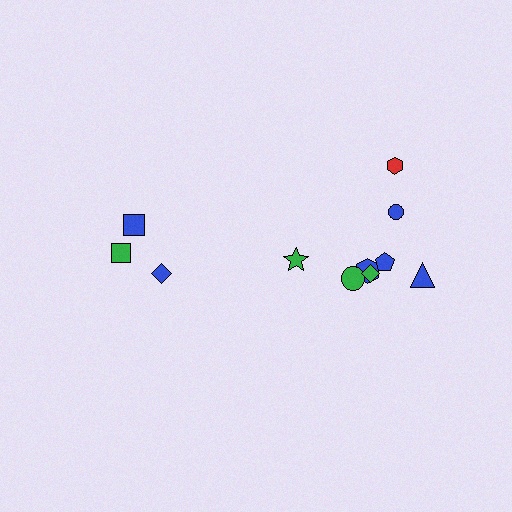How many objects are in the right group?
There are 8 objects.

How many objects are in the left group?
There are 3 objects.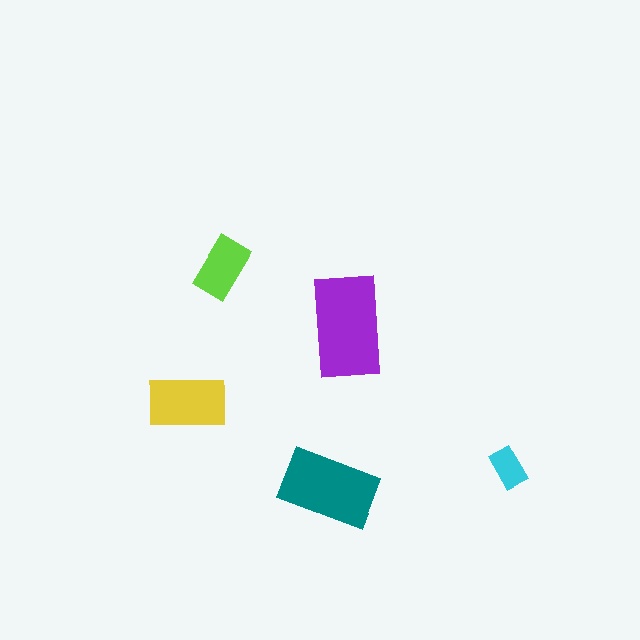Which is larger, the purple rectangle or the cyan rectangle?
The purple one.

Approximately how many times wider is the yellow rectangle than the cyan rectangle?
About 2 times wider.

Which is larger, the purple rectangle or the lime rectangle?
The purple one.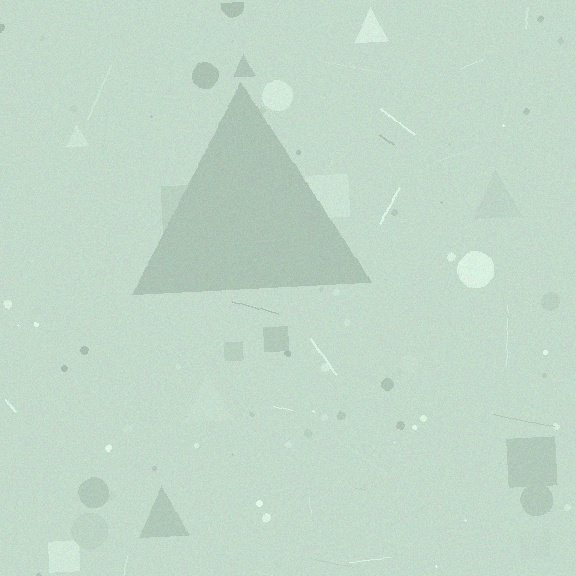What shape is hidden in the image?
A triangle is hidden in the image.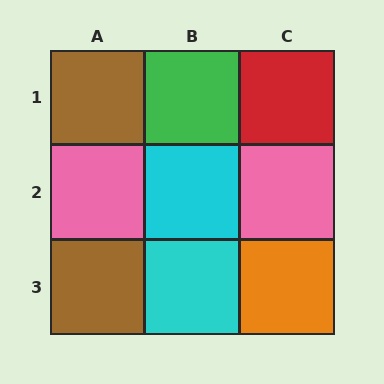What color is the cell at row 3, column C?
Orange.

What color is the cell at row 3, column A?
Brown.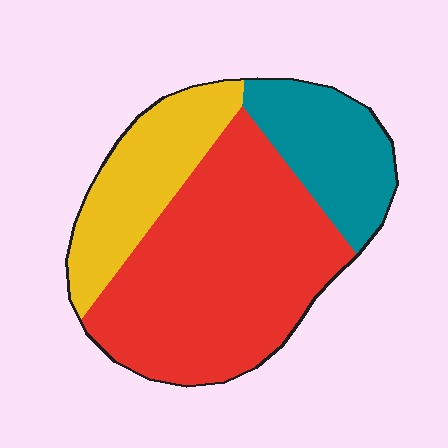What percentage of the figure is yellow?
Yellow takes up about one quarter (1/4) of the figure.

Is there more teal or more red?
Red.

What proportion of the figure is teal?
Teal takes up about one fifth (1/5) of the figure.